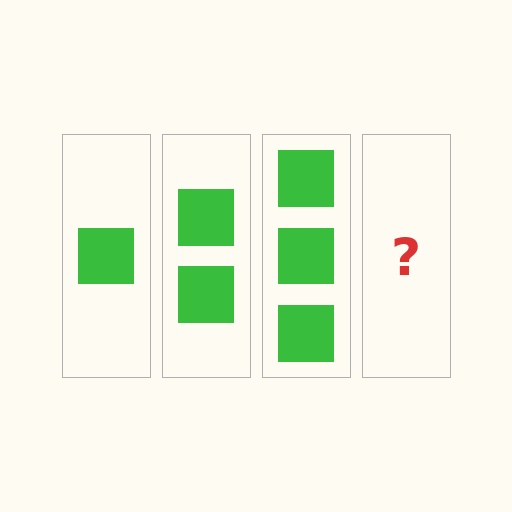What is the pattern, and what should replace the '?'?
The pattern is that each step adds one more square. The '?' should be 4 squares.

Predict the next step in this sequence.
The next step is 4 squares.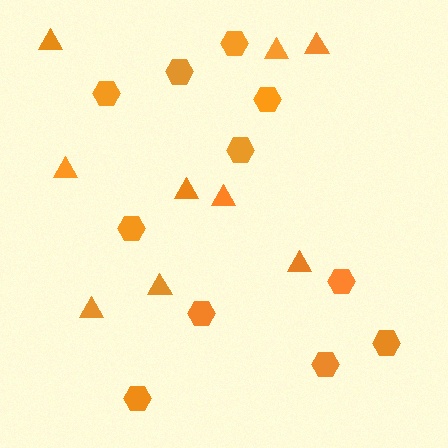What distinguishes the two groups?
There are 2 groups: one group of triangles (9) and one group of hexagons (11).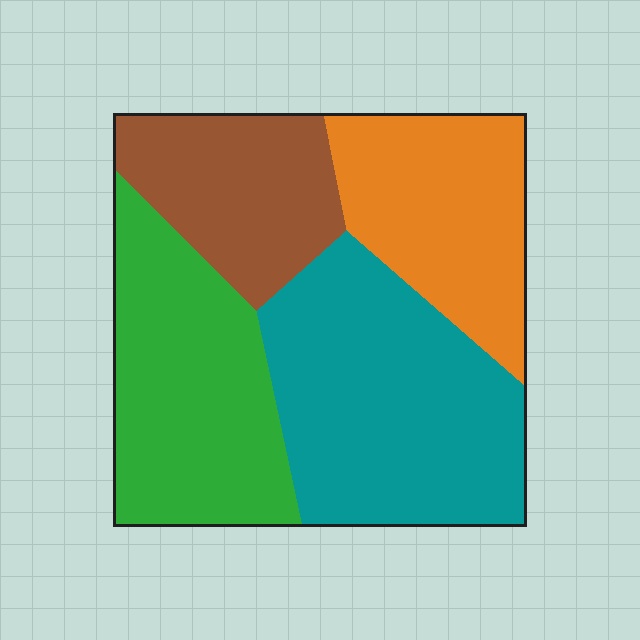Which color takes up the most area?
Teal, at roughly 35%.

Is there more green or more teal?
Teal.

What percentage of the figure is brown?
Brown takes up about one sixth (1/6) of the figure.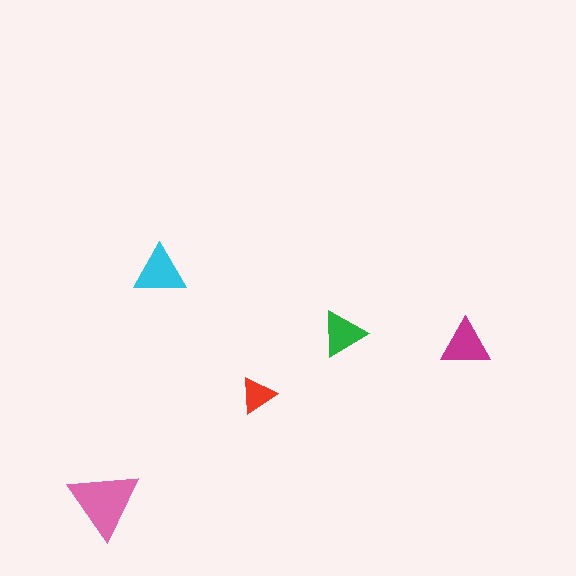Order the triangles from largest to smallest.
the pink one, the cyan one, the magenta one, the green one, the red one.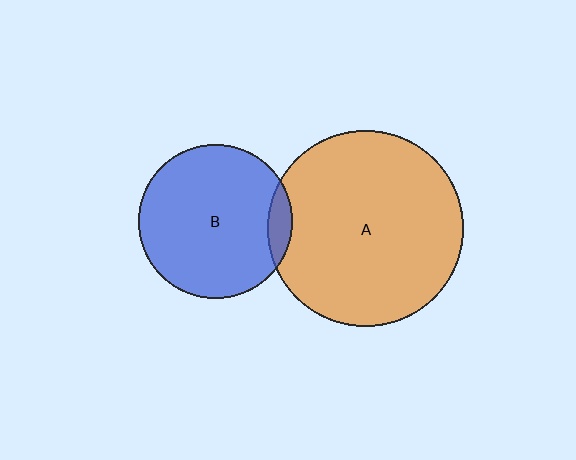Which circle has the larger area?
Circle A (orange).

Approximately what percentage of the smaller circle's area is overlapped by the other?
Approximately 10%.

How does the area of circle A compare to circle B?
Approximately 1.6 times.